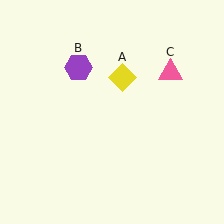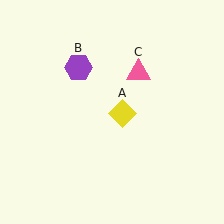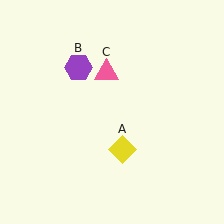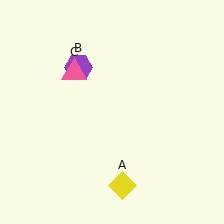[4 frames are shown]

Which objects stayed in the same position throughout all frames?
Purple hexagon (object B) remained stationary.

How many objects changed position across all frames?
2 objects changed position: yellow diamond (object A), pink triangle (object C).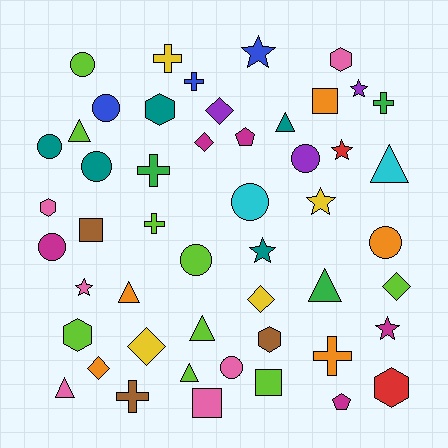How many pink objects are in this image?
There are 6 pink objects.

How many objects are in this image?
There are 50 objects.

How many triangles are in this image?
There are 8 triangles.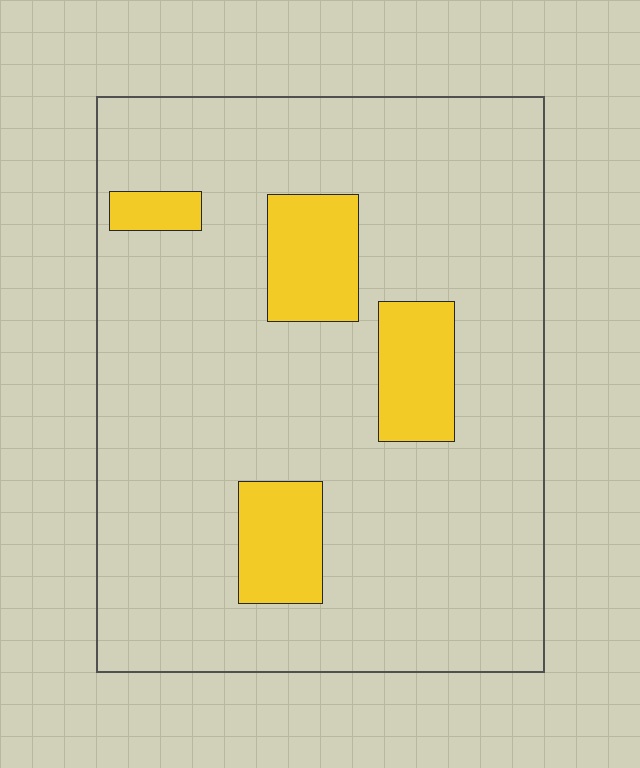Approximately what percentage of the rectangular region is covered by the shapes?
Approximately 15%.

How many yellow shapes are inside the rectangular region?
4.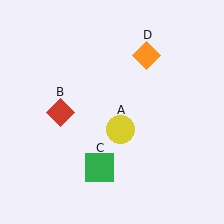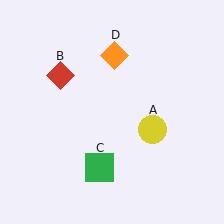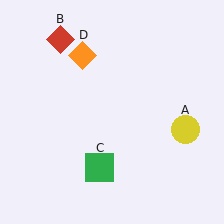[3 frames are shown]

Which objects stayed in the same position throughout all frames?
Green square (object C) remained stationary.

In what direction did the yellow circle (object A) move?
The yellow circle (object A) moved right.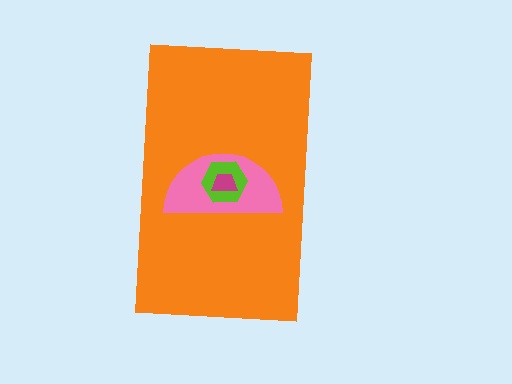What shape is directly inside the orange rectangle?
The pink semicircle.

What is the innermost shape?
The magenta trapezoid.